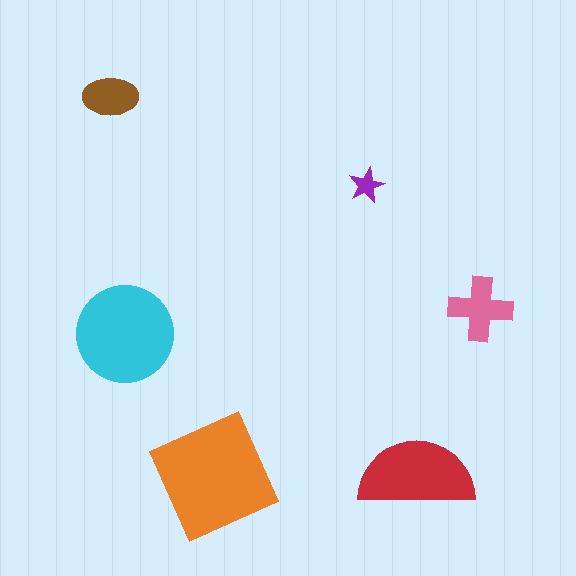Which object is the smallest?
The purple star.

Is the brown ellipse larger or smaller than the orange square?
Smaller.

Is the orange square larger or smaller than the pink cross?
Larger.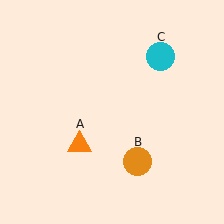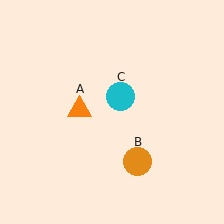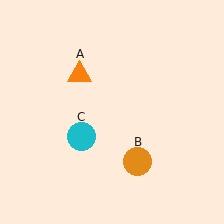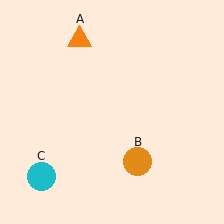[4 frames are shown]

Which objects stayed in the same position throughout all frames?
Orange circle (object B) remained stationary.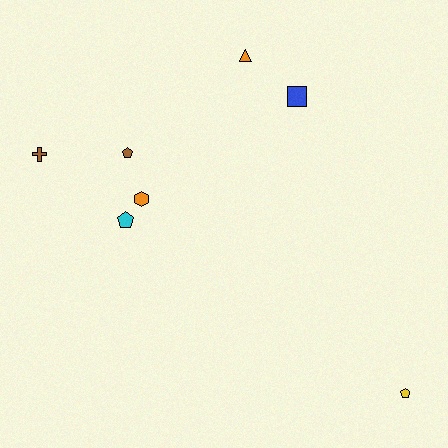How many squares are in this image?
There is 1 square.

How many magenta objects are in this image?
There are no magenta objects.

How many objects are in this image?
There are 7 objects.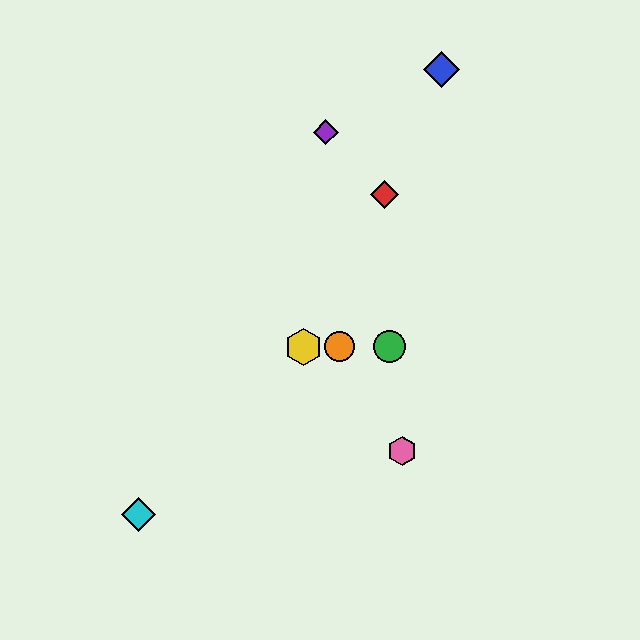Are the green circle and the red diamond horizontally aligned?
No, the green circle is at y≈347 and the red diamond is at y≈195.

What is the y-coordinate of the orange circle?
The orange circle is at y≈347.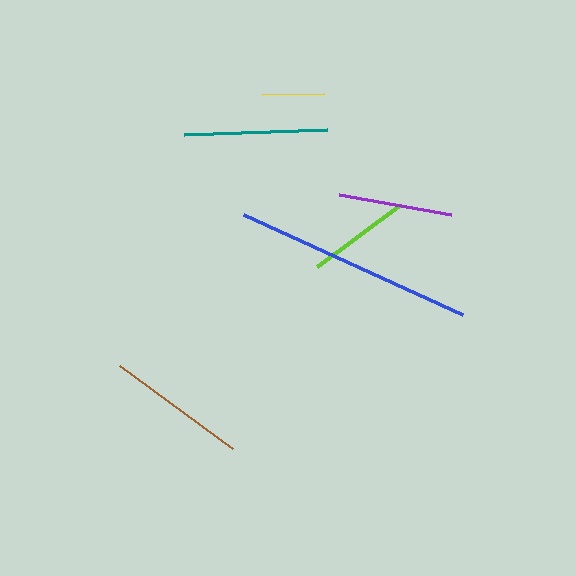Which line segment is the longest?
The blue line is the longest at approximately 240 pixels.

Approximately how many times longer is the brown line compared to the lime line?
The brown line is approximately 1.4 times the length of the lime line.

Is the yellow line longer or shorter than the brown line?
The brown line is longer than the yellow line.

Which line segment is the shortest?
The yellow line is the shortest at approximately 61 pixels.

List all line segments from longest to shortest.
From longest to shortest: blue, teal, brown, purple, lime, yellow.